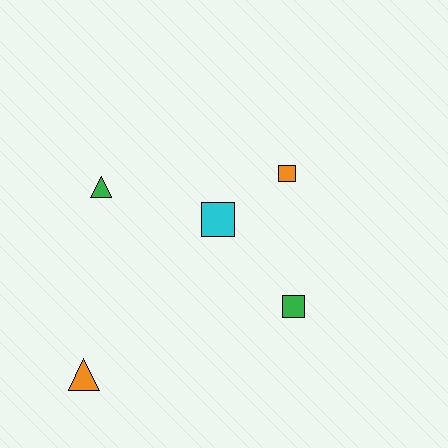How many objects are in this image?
There are 5 objects.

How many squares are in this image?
There are 3 squares.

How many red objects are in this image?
There are no red objects.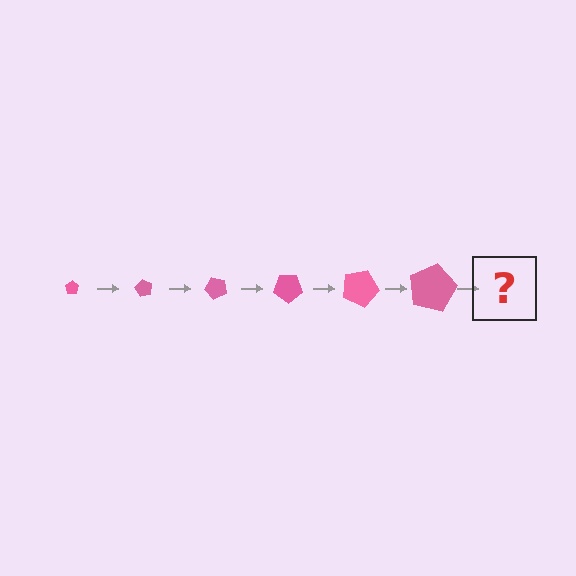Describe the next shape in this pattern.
It should be a pentagon, larger than the previous one and rotated 360 degrees from the start.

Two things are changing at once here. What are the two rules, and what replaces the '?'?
The two rules are that the pentagon grows larger each step and it rotates 60 degrees each step. The '?' should be a pentagon, larger than the previous one and rotated 360 degrees from the start.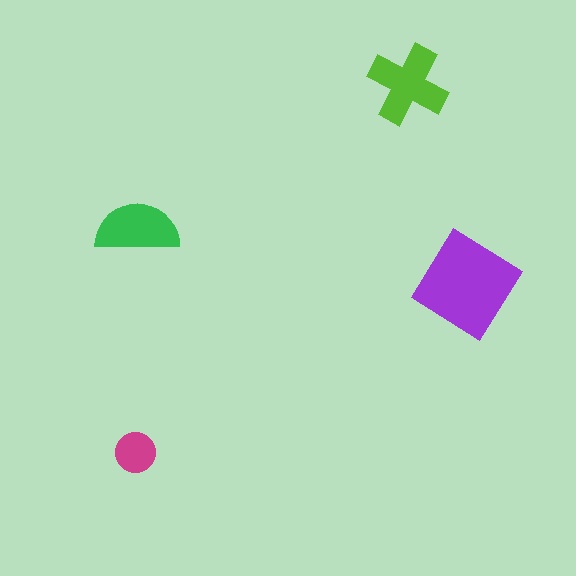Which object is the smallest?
The magenta circle.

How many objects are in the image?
There are 4 objects in the image.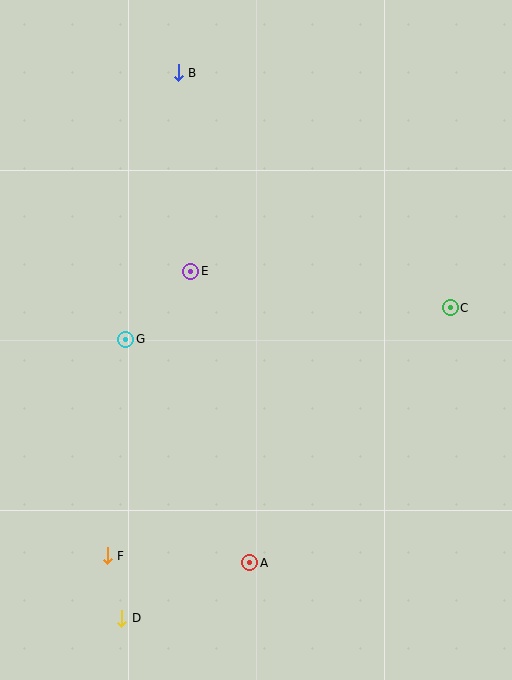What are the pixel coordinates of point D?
Point D is at (122, 618).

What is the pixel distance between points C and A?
The distance between C and A is 324 pixels.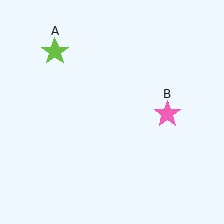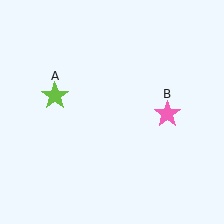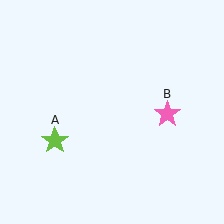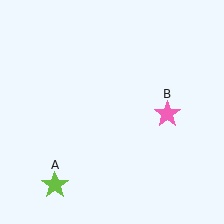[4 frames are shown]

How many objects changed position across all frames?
1 object changed position: lime star (object A).